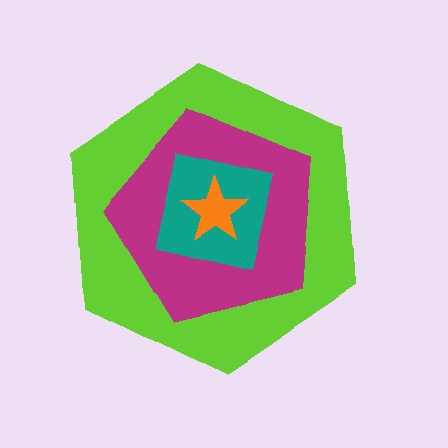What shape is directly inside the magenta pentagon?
The teal square.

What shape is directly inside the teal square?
The orange star.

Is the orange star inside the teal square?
Yes.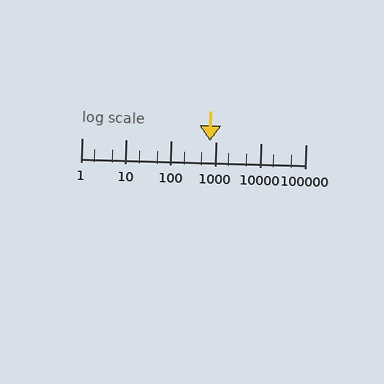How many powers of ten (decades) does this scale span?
The scale spans 5 decades, from 1 to 100000.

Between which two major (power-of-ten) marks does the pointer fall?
The pointer is between 100 and 1000.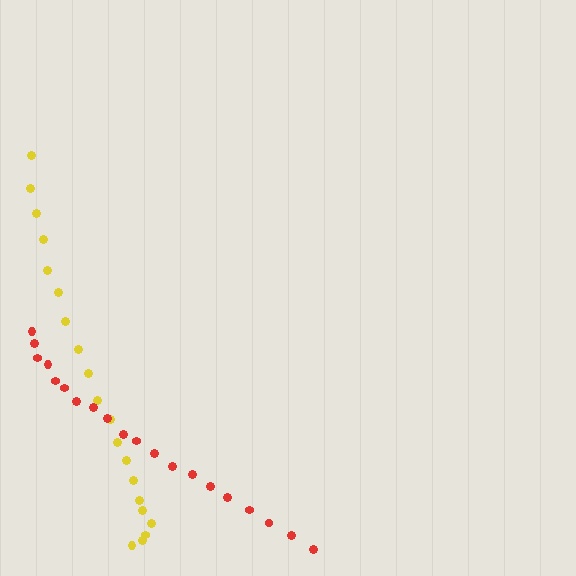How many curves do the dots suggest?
There are 2 distinct paths.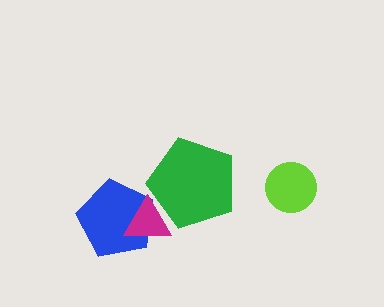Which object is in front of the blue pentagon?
The magenta triangle is in front of the blue pentagon.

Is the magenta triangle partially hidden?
Yes, it is partially covered by another shape.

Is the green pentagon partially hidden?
No, no other shape covers it.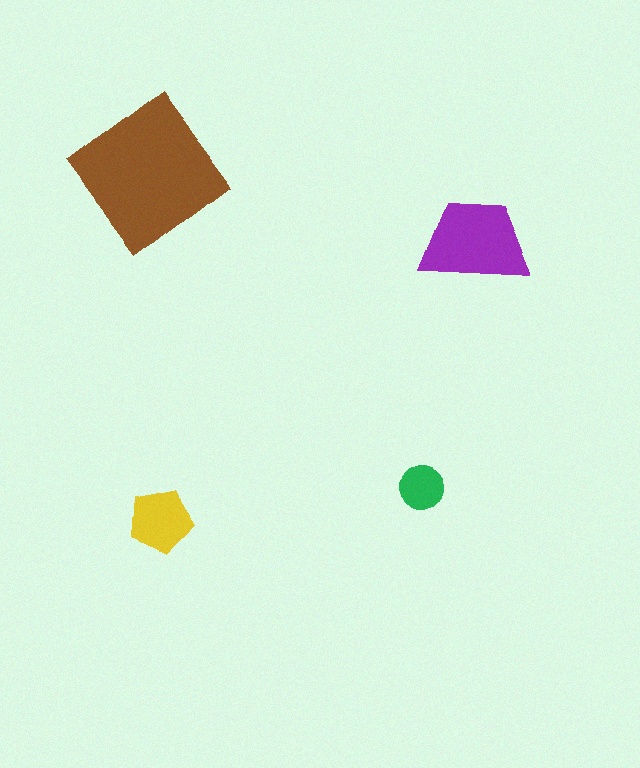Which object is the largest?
The brown diamond.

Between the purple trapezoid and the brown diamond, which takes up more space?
The brown diamond.